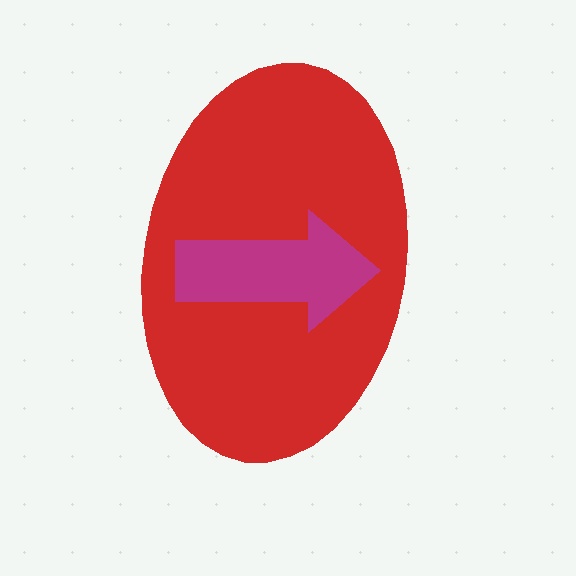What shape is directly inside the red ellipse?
The magenta arrow.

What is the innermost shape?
The magenta arrow.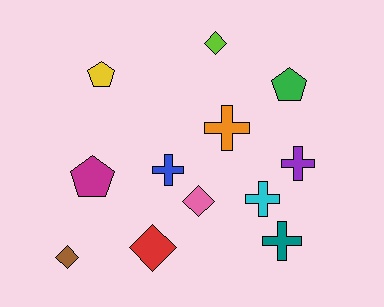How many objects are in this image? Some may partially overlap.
There are 12 objects.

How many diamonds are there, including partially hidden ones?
There are 4 diamonds.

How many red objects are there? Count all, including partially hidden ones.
There is 1 red object.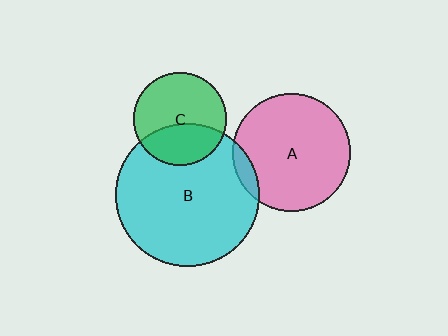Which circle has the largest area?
Circle B (cyan).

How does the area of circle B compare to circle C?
Approximately 2.4 times.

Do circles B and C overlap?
Yes.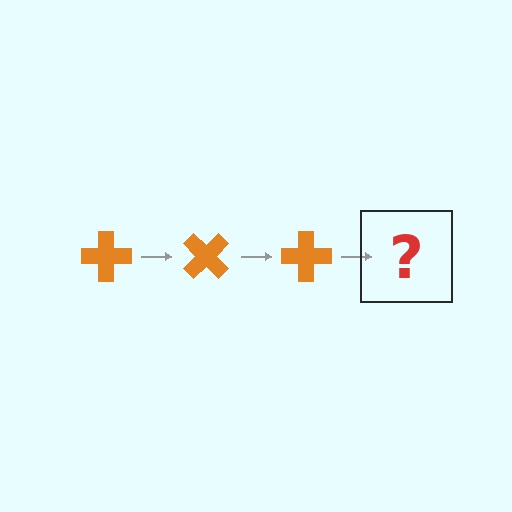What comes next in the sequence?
The next element should be an orange cross rotated 135 degrees.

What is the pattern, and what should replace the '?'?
The pattern is that the cross rotates 45 degrees each step. The '?' should be an orange cross rotated 135 degrees.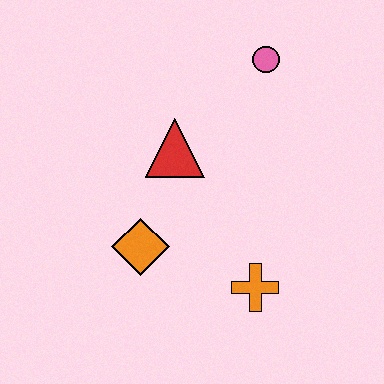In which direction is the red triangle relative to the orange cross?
The red triangle is above the orange cross.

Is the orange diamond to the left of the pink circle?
Yes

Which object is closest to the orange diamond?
The red triangle is closest to the orange diamond.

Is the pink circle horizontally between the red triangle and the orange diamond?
No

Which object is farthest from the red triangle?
The orange cross is farthest from the red triangle.